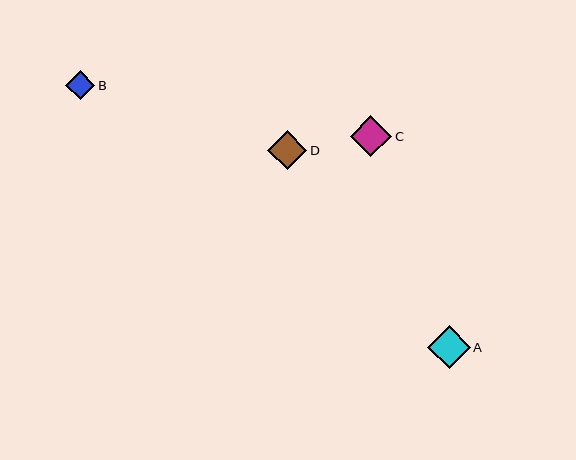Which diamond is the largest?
Diamond A is the largest with a size of approximately 43 pixels.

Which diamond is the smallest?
Diamond B is the smallest with a size of approximately 29 pixels.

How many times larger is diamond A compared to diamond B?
Diamond A is approximately 1.5 times the size of diamond B.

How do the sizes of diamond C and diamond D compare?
Diamond C and diamond D are approximately the same size.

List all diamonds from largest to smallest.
From largest to smallest: A, C, D, B.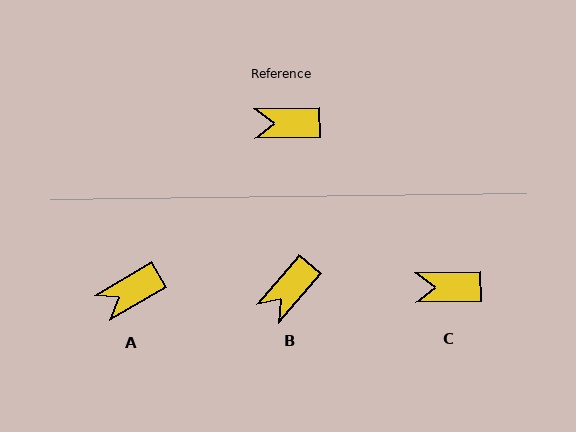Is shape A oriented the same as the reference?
No, it is off by about 29 degrees.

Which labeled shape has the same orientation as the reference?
C.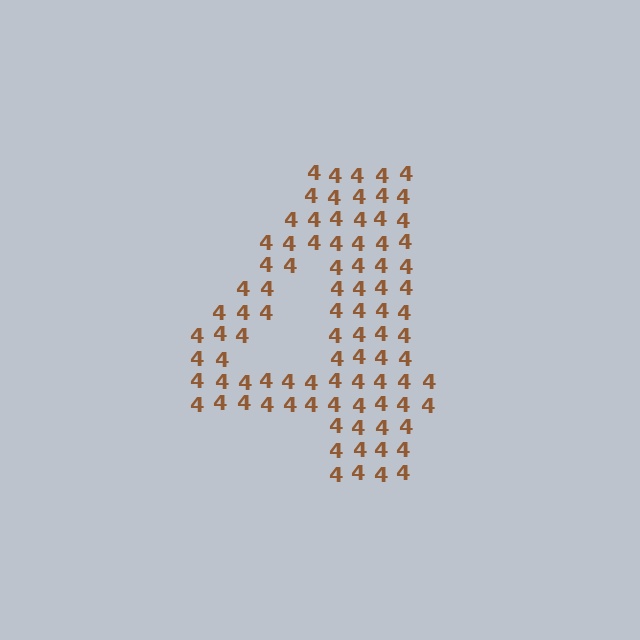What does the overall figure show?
The overall figure shows the digit 4.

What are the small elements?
The small elements are digit 4's.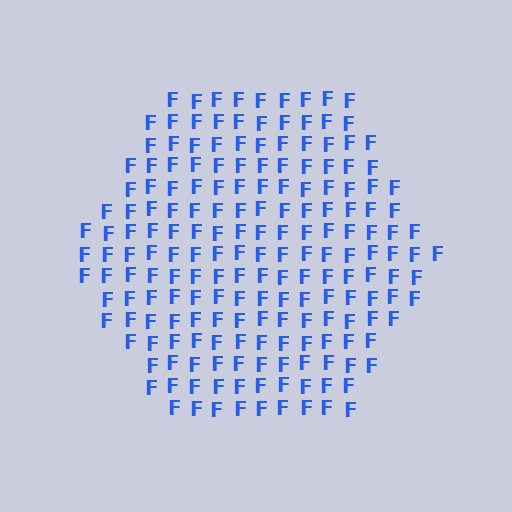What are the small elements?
The small elements are letter F's.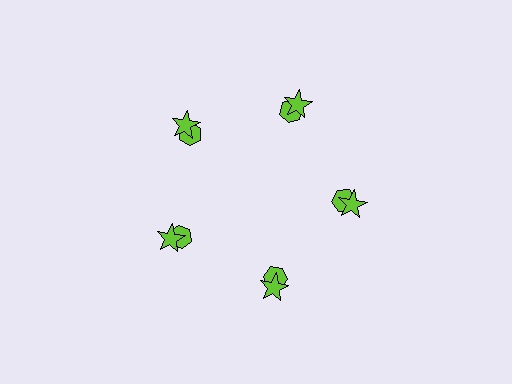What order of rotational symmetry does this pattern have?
This pattern has 5-fold rotational symmetry.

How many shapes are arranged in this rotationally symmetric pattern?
There are 10 shapes, arranged in 5 groups of 2.